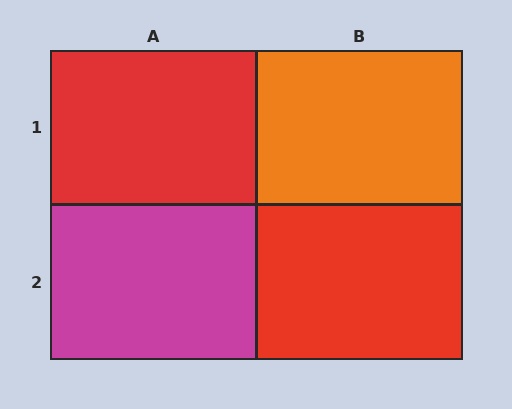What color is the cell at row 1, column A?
Red.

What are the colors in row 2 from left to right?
Magenta, red.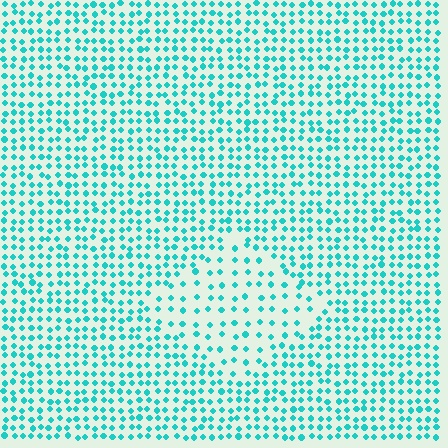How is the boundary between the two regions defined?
The boundary is defined by a change in element density (approximately 2.0x ratio). All elements are the same color, size, and shape.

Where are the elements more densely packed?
The elements are more densely packed outside the diamond boundary.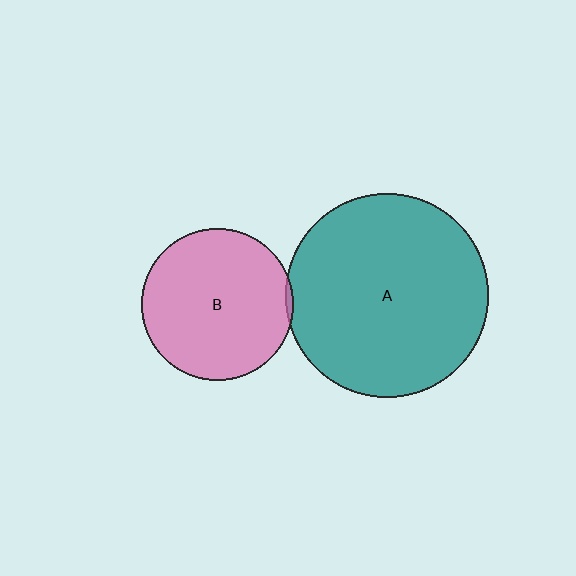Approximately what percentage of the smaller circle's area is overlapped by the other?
Approximately 5%.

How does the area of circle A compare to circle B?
Approximately 1.8 times.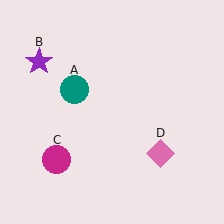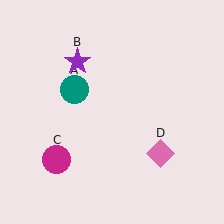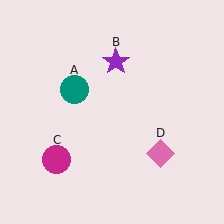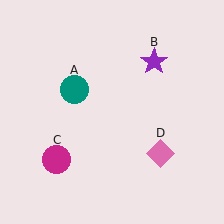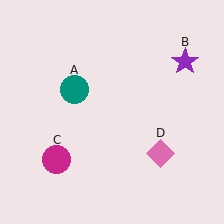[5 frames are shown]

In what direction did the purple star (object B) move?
The purple star (object B) moved right.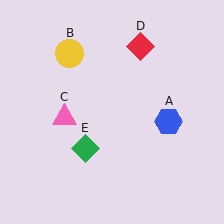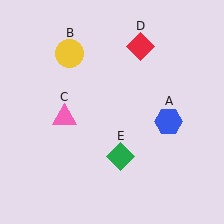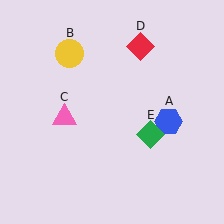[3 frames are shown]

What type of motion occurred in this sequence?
The green diamond (object E) rotated counterclockwise around the center of the scene.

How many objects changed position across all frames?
1 object changed position: green diamond (object E).